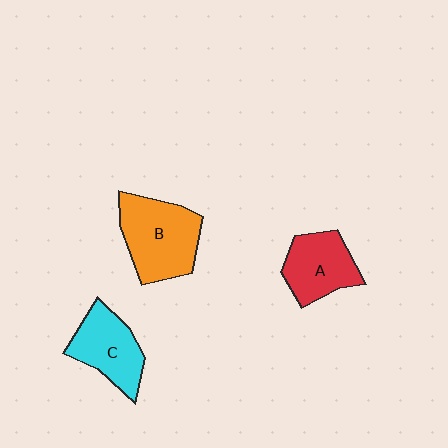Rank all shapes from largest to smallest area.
From largest to smallest: B (orange), C (cyan), A (red).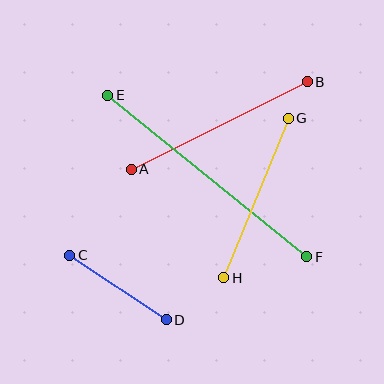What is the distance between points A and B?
The distance is approximately 196 pixels.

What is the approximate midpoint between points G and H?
The midpoint is at approximately (256, 198) pixels.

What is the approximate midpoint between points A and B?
The midpoint is at approximately (219, 125) pixels.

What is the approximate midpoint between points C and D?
The midpoint is at approximately (118, 287) pixels.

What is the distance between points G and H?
The distance is approximately 172 pixels.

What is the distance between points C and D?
The distance is approximately 116 pixels.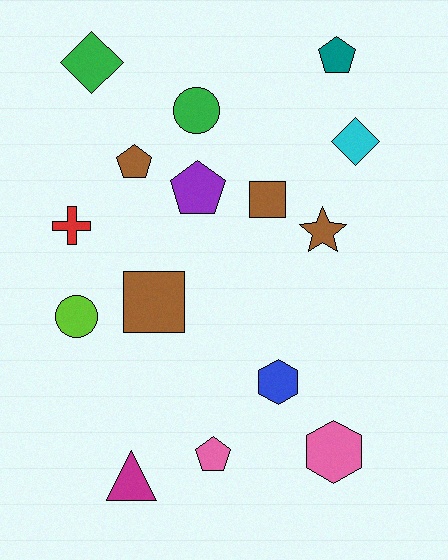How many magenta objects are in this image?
There is 1 magenta object.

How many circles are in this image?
There are 2 circles.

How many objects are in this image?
There are 15 objects.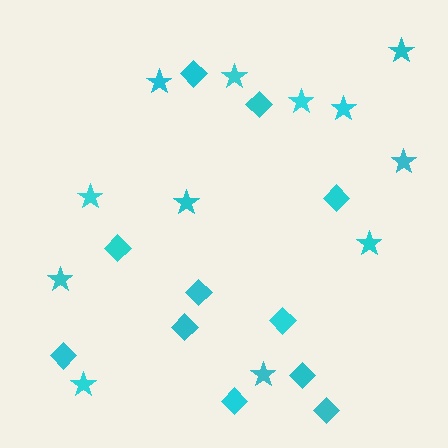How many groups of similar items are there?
There are 2 groups: one group of stars (12) and one group of diamonds (11).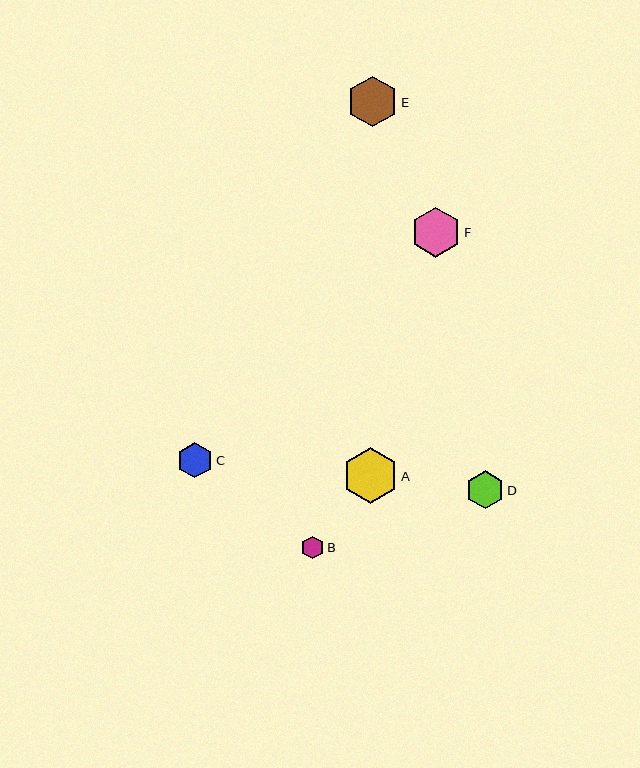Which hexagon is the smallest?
Hexagon B is the smallest with a size of approximately 23 pixels.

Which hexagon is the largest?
Hexagon A is the largest with a size of approximately 56 pixels.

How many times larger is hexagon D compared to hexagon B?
Hexagon D is approximately 1.7 times the size of hexagon B.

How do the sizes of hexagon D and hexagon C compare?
Hexagon D and hexagon C are approximately the same size.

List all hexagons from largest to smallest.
From largest to smallest: A, E, F, D, C, B.